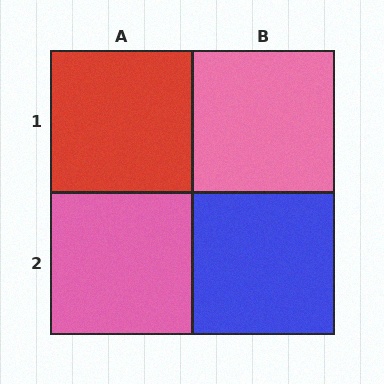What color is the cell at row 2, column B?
Blue.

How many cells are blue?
1 cell is blue.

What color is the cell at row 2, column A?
Pink.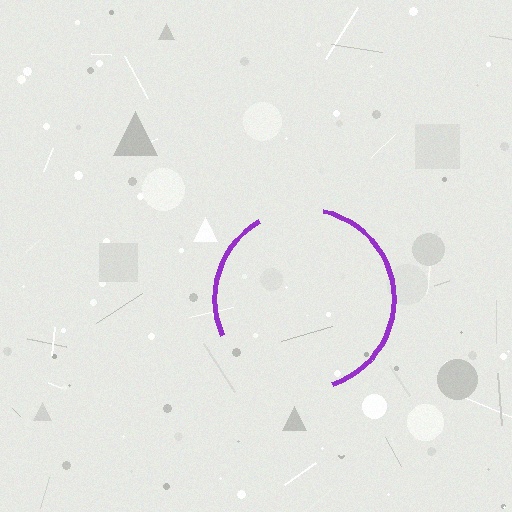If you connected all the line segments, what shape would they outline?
They would outline a circle.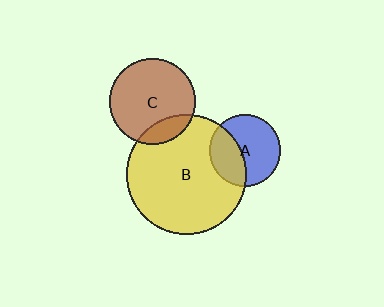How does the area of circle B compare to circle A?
Approximately 2.8 times.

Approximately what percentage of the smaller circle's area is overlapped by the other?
Approximately 15%.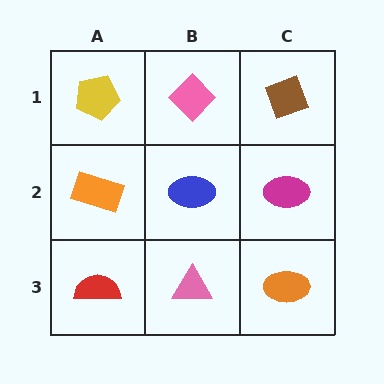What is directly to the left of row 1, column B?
A yellow pentagon.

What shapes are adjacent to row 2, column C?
A brown diamond (row 1, column C), an orange ellipse (row 3, column C), a blue ellipse (row 2, column B).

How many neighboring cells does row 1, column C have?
2.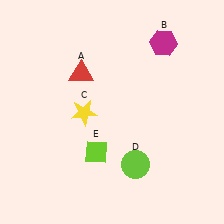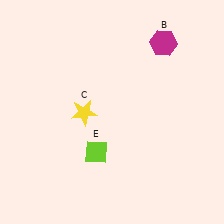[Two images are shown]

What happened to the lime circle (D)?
The lime circle (D) was removed in Image 2. It was in the bottom-right area of Image 1.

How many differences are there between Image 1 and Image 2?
There are 2 differences between the two images.